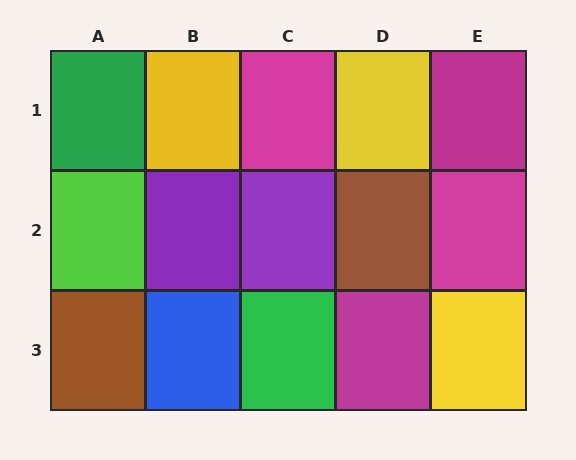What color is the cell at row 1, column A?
Green.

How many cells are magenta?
4 cells are magenta.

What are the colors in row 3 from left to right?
Brown, blue, green, magenta, yellow.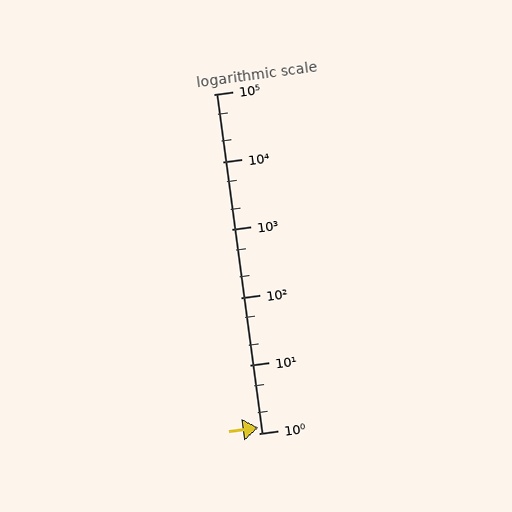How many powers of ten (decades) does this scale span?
The scale spans 5 decades, from 1 to 100000.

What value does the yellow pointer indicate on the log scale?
The pointer indicates approximately 1.2.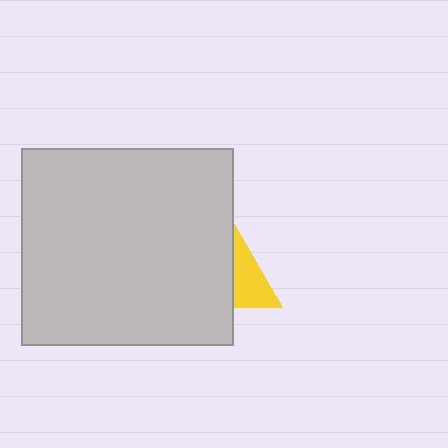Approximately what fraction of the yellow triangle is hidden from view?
Roughly 69% of the yellow triangle is hidden behind the light gray rectangle.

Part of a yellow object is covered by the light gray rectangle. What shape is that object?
It is a triangle.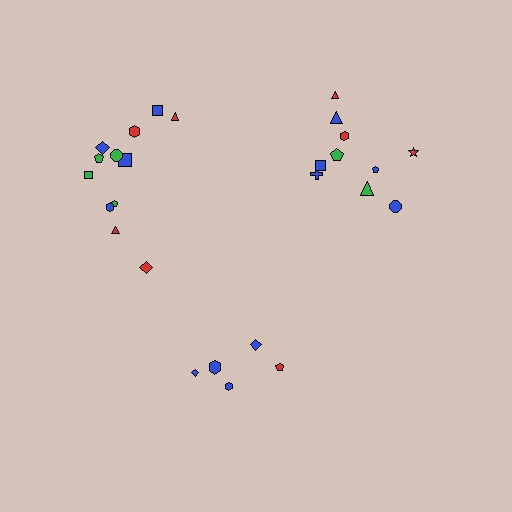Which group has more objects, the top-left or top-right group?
The top-left group.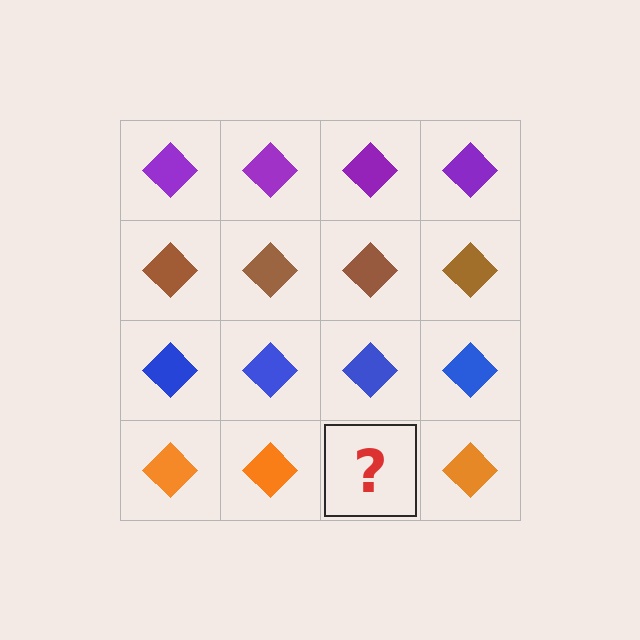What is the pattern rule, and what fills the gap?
The rule is that each row has a consistent color. The gap should be filled with an orange diamond.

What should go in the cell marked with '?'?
The missing cell should contain an orange diamond.